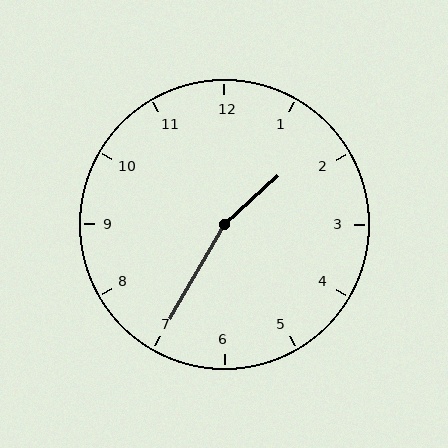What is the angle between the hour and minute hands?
Approximately 162 degrees.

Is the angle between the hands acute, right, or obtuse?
It is obtuse.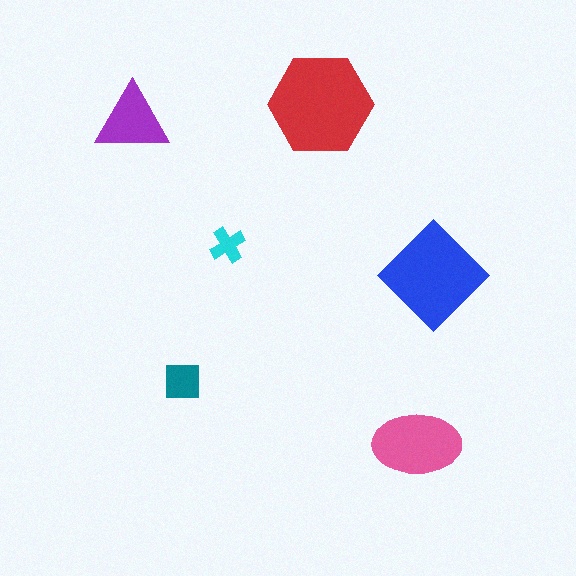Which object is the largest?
The red hexagon.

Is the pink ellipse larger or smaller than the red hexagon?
Smaller.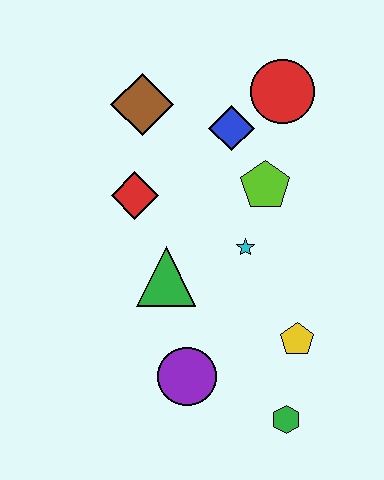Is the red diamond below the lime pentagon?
Yes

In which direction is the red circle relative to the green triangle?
The red circle is above the green triangle.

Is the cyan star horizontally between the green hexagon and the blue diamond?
Yes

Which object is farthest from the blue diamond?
The green hexagon is farthest from the blue diamond.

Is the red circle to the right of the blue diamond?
Yes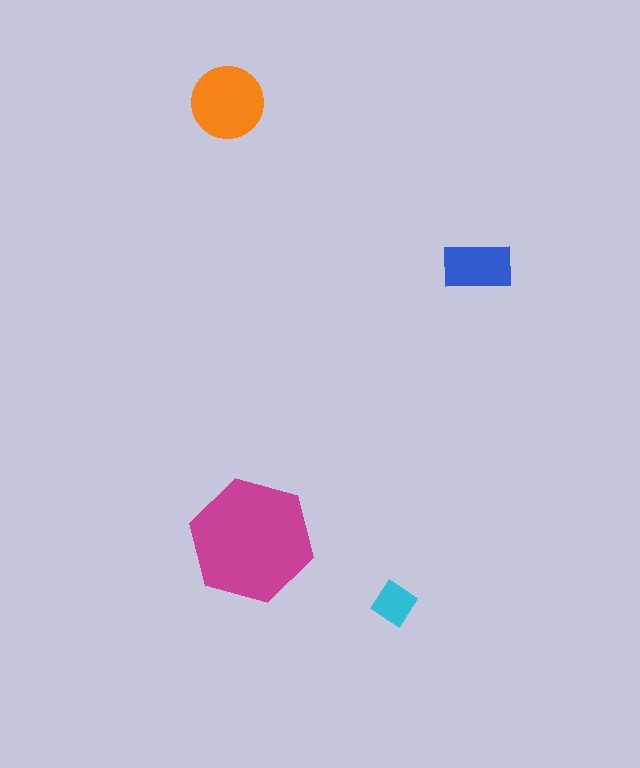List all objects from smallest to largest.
The cyan diamond, the blue rectangle, the orange circle, the magenta hexagon.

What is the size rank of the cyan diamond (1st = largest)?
4th.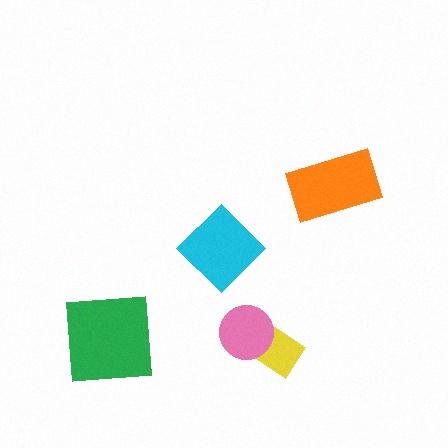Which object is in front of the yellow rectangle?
The pink circle is in front of the yellow rectangle.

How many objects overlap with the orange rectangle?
0 objects overlap with the orange rectangle.